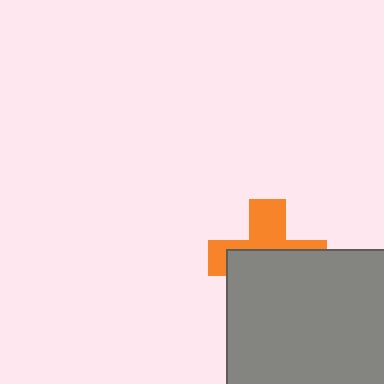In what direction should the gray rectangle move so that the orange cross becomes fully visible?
The gray rectangle should move down. That is the shortest direction to clear the overlap and leave the orange cross fully visible.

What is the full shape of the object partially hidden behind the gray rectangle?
The partially hidden object is an orange cross.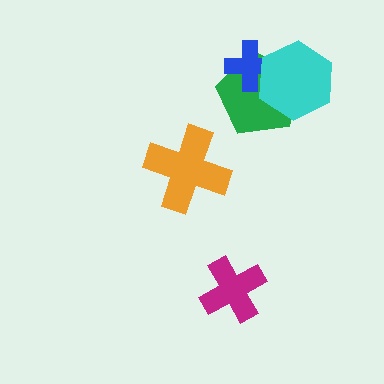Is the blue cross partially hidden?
Yes, it is partially covered by another shape.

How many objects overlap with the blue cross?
2 objects overlap with the blue cross.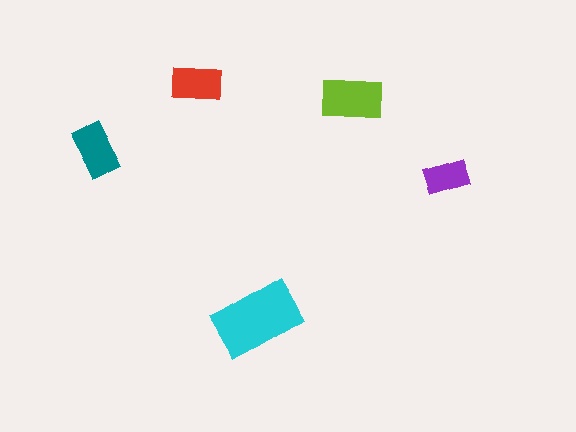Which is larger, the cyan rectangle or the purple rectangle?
The cyan one.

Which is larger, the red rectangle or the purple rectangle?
The red one.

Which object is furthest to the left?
The teal rectangle is leftmost.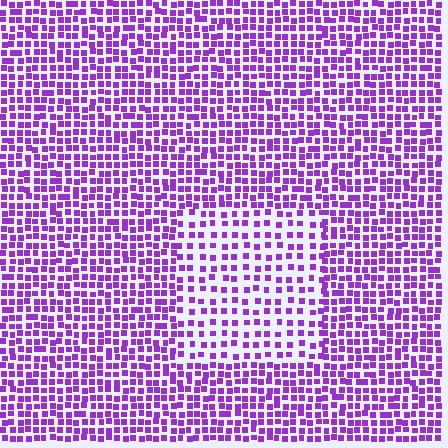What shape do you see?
I see a rectangle.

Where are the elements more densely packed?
The elements are more densely packed outside the rectangle boundary.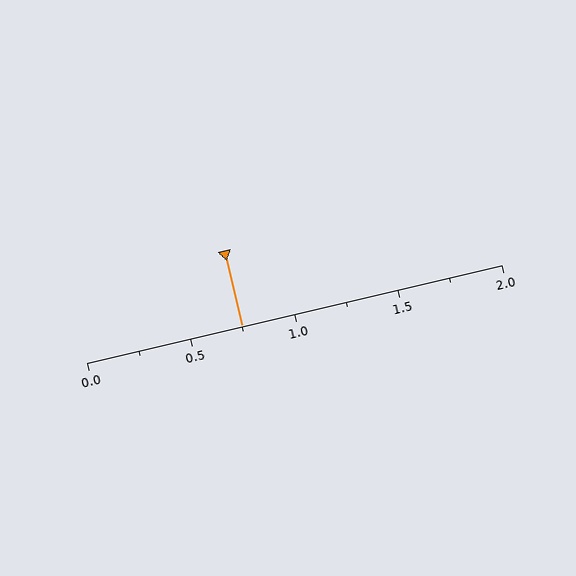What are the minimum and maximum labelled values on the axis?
The axis runs from 0.0 to 2.0.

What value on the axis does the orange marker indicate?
The marker indicates approximately 0.75.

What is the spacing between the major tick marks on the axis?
The major ticks are spaced 0.5 apart.